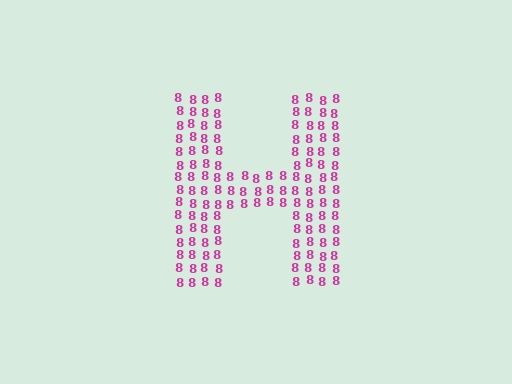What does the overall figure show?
The overall figure shows the letter H.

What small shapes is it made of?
It is made of small digit 8's.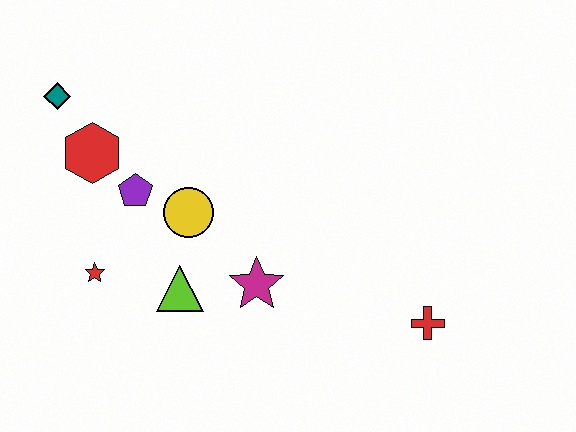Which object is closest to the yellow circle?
The purple pentagon is closest to the yellow circle.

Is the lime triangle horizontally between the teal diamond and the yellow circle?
Yes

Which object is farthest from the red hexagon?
The red cross is farthest from the red hexagon.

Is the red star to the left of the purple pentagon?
Yes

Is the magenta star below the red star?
Yes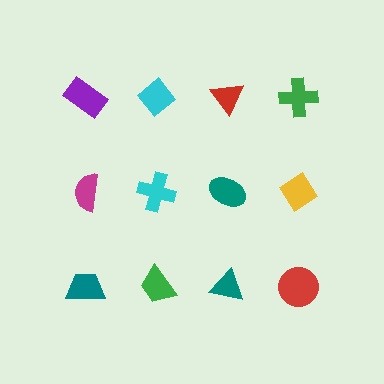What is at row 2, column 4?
A yellow diamond.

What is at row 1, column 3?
A red triangle.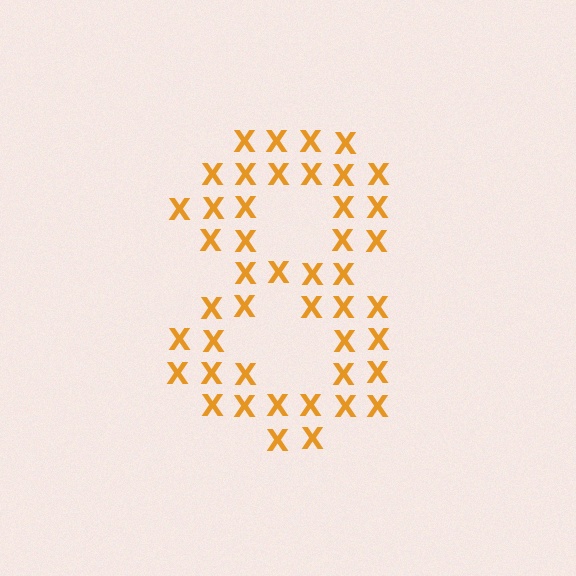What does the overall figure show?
The overall figure shows the digit 8.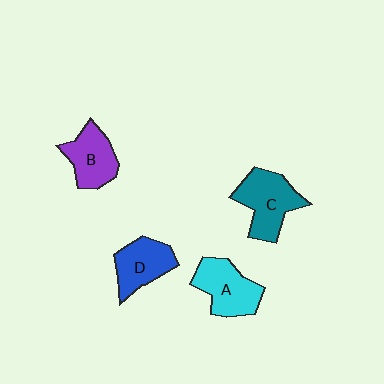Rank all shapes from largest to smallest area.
From largest to smallest: C (teal), A (cyan), D (blue), B (purple).